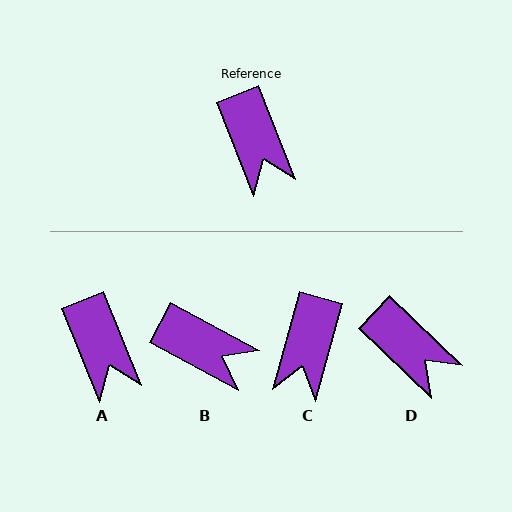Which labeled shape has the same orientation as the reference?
A.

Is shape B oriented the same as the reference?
No, it is off by about 40 degrees.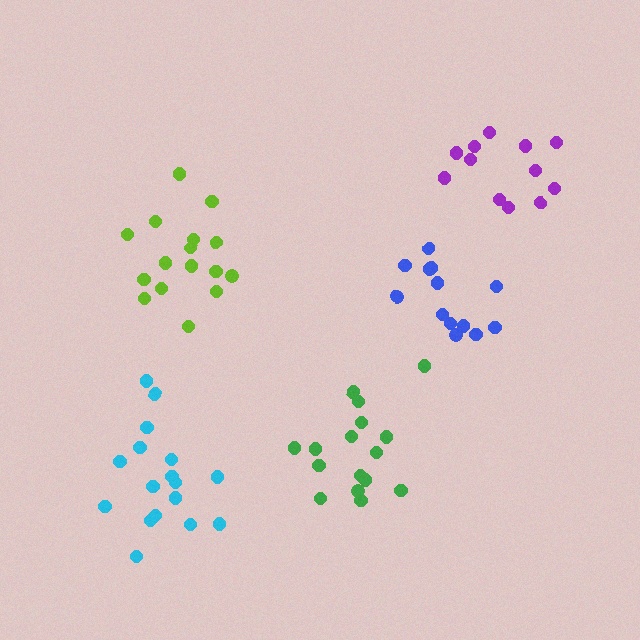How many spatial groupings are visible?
There are 5 spatial groupings.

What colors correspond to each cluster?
The clusters are colored: cyan, lime, purple, green, blue.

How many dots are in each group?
Group 1: 17 dots, Group 2: 16 dots, Group 3: 12 dots, Group 4: 16 dots, Group 5: 13 dots (74 total).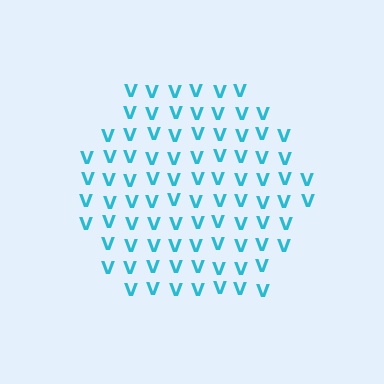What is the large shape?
The large shape is a hexagon.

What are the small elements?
The small elements are letter V's.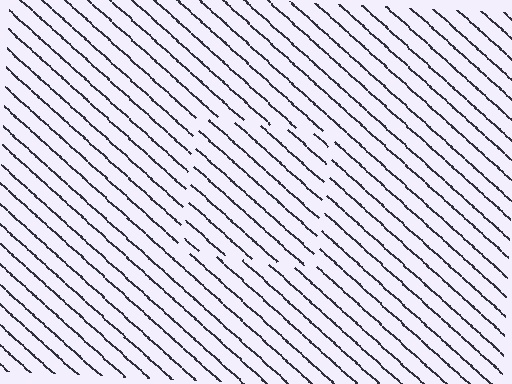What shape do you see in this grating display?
An illusory square. The interior of the shape contains the same grating, shifted by half a period — the contour is defined by the phase discontinuity where line-ends from the inner and outer gratings abut.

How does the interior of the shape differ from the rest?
The interior of the shape contains the same grating, shifted by half a period — the contour is defined by the phase discontinuity where line-ends from the inner and outer gratings abut.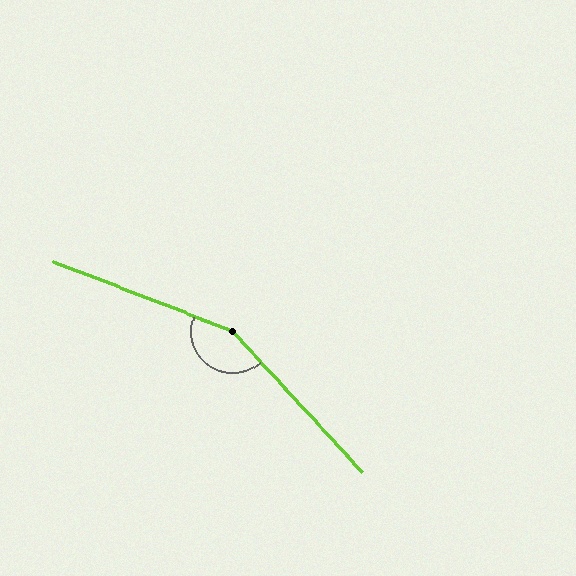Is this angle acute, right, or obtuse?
It is obtuse.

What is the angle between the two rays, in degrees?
Approximately 154 degrees.